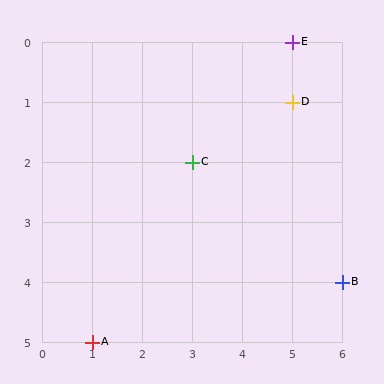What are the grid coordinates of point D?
Point D is at grid coordinates (5, 1).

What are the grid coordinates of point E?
Point E is at grid coordinates (5, 0).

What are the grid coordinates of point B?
Point B is at grid coordinates (6, 4).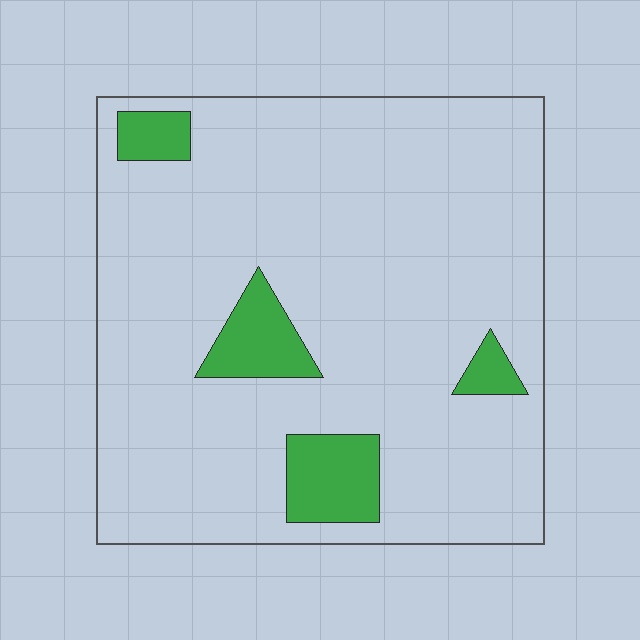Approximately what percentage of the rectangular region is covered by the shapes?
Approximately 10%.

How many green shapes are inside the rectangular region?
4.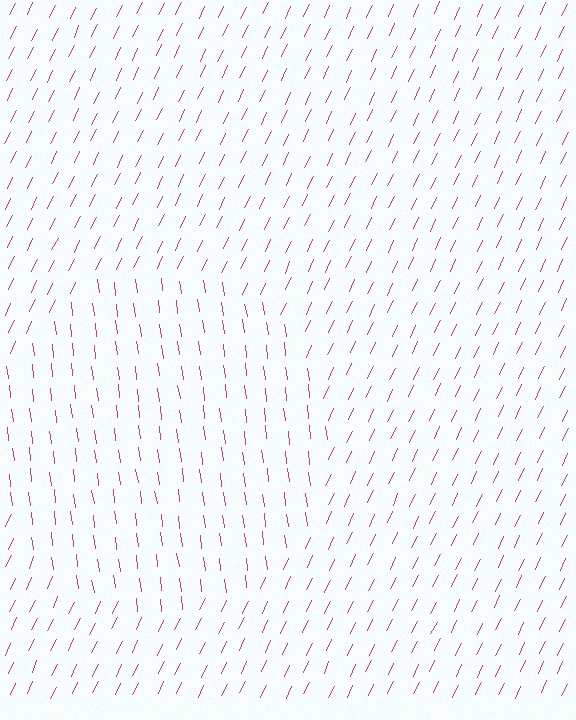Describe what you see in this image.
The image is filled with small magenta line segments. A circle region in the image has lines oriented differently from the surrounding lines, creating a visible texture boundary.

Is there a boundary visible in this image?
Yes, there is a texture boundary formed by a change in line orientation.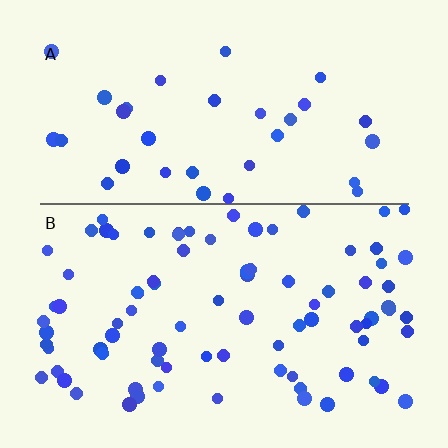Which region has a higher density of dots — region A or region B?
B (the bottom).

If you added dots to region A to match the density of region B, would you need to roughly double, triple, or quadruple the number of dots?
Approximately triple.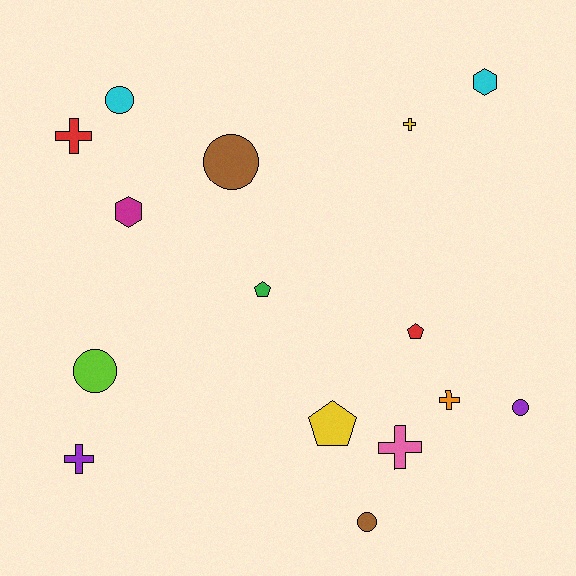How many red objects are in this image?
There are 2 red objects.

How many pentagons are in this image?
There are 3 pentagons.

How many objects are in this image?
There are 15 objects.